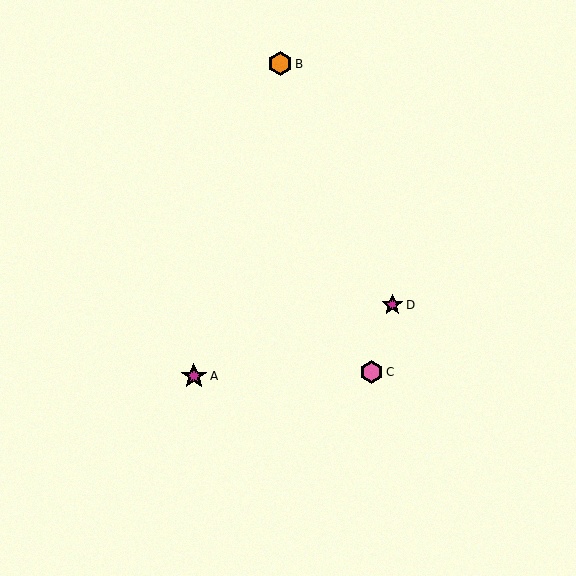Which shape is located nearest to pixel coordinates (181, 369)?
The magenta star (labeled A) at (194, 376) is nearest to that location.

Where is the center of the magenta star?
The center of the magenta star is at (392, 305).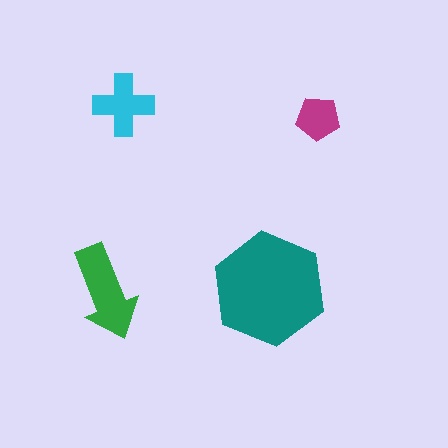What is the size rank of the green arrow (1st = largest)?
2nd.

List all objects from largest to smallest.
The teal hexagon, the green arrow, the cyan cross, the magenta pentagon.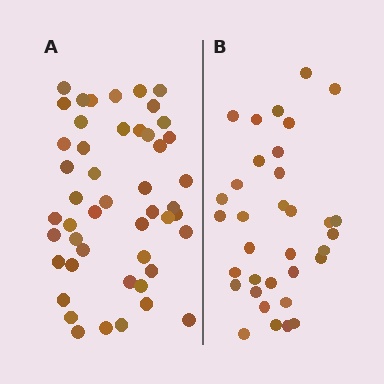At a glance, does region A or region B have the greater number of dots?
Region A (the left region) has more dots.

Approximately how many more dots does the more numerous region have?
Region A has approximately 15 more dots than region B.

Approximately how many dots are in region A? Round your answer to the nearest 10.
About 50 dots. (The exact count is 48, which rounds to 50.)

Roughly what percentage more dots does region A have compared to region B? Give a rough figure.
About 40% more.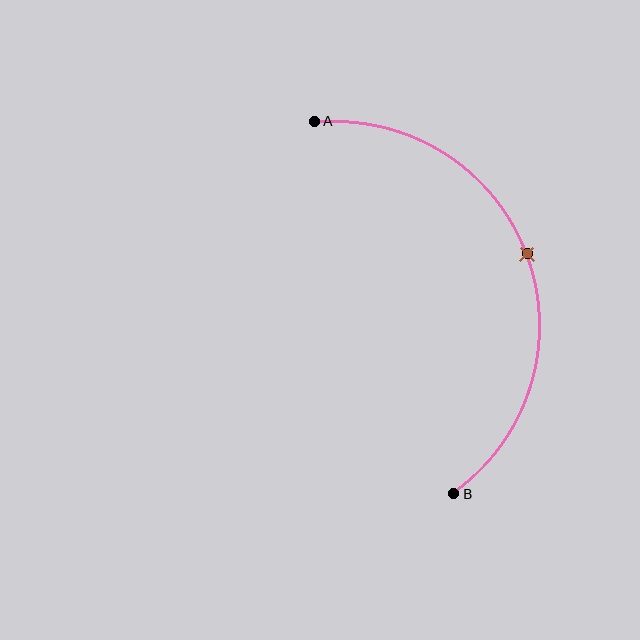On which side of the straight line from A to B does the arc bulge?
The arc bulges to the right of the straight line connecting A and B.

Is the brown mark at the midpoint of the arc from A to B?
Yes. The brown mark lies on the arc at equal arc-length from both A and B — it is the arc midpoint.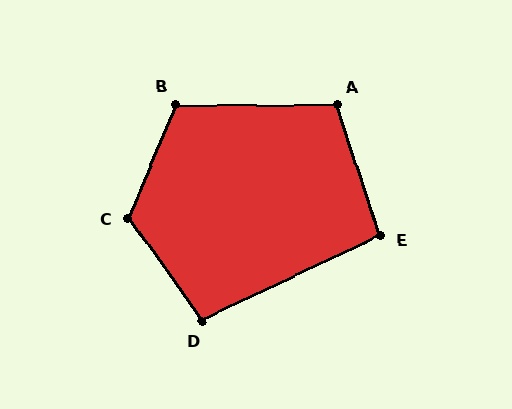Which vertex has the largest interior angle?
C, at approximately 122 degrees.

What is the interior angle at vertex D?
Approximately 100 degrees (obtuse).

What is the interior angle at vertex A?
Approximately 108 degrees (obtuse).